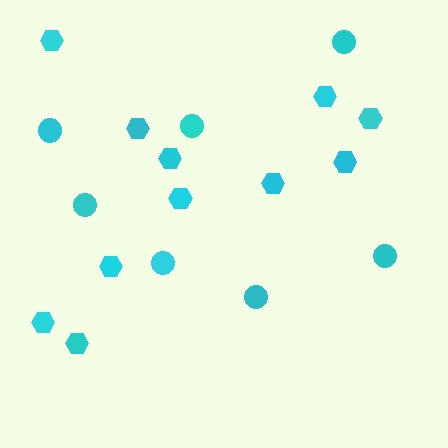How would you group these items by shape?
There are 2 groups: one group of circles (7) and one group of hexagons (11).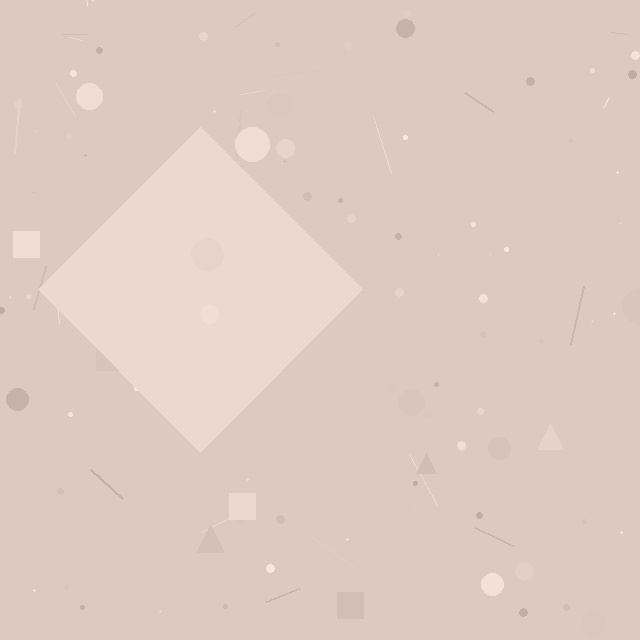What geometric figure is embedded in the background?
A diamond is embedded in the background.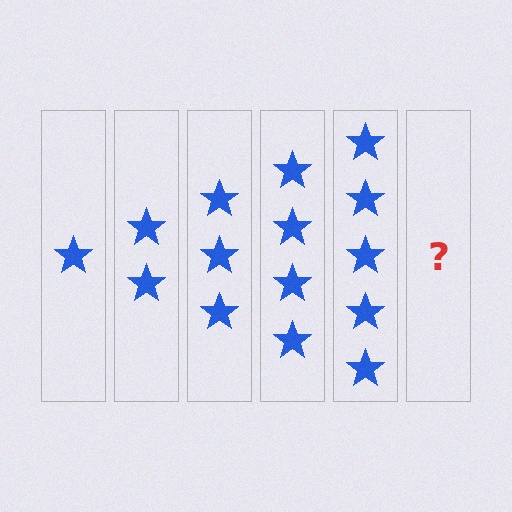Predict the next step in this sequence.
The next step is 6 stars.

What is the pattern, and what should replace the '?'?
The pattern is that each step adds one more star. The '?' should be 6 stars.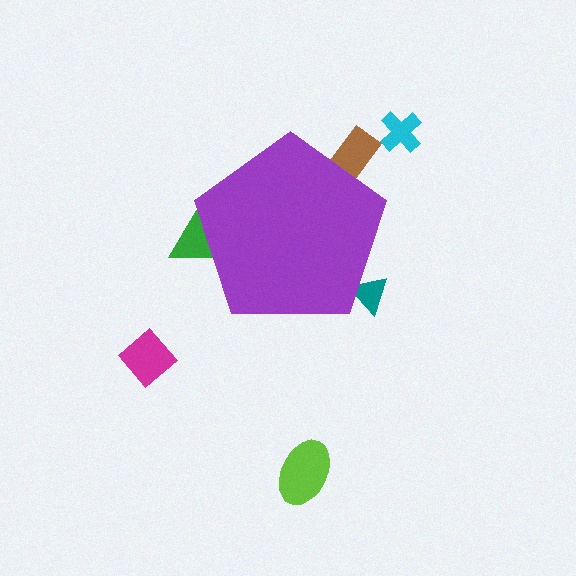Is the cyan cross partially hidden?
No, the cyan cross is fully visible.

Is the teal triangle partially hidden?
Yes, the teal triangle is partially hidden behind the purple pentagon.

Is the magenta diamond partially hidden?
No, the magenta diamond is fully visible.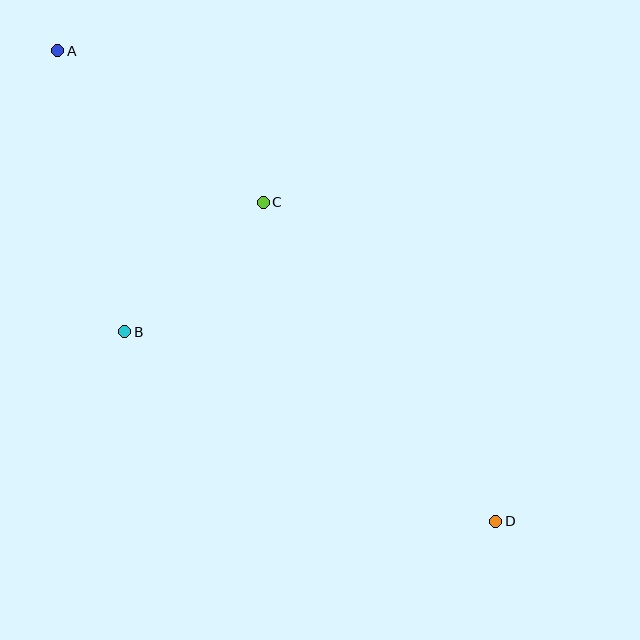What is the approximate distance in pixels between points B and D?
The distance between B and D is approximately 416 pixels.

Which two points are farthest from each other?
Points A and D are farthest from each other.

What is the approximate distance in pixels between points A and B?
The distance between A and B is approximately 289 pixels.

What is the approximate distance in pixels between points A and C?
The distance between A and C is approximately 255 pixels.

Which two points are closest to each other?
Points B and C are closest to each other.